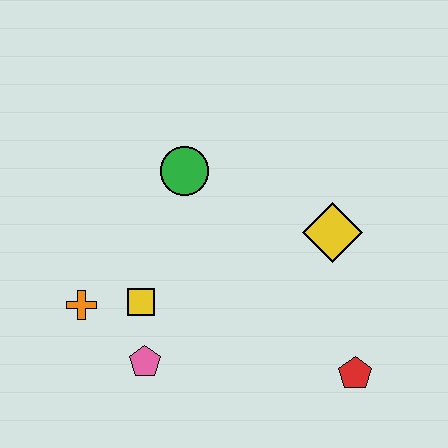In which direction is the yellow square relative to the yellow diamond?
The yellow square is to the left of the yellow diamond.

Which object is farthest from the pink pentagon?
The yellow diamond is farthest from the pink pentagon.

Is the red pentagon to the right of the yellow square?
Yes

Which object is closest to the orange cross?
The yellow square is closest to the orange cross.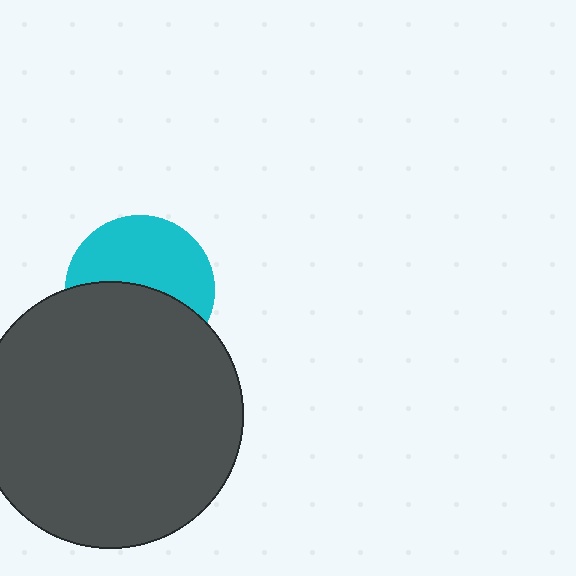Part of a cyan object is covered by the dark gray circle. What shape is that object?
It is a circle.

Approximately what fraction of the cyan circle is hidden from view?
Roughly 48% of the cyan circle is hidden behind the dark gray circle.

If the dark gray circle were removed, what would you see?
You would see the complete cyan circle.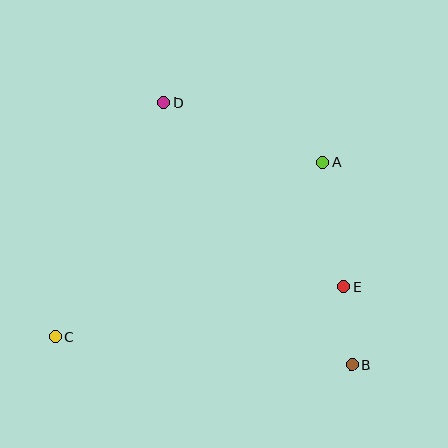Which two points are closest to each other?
Points B and E are closest to each other.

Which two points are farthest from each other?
Points B and D are farthest from each other.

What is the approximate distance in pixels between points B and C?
The distance between B and C is approximately 298 pixels.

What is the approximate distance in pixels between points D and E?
The distance between D and E is approximately 258 pixels.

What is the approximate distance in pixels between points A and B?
The distance between A and B is approximately 205 pixels.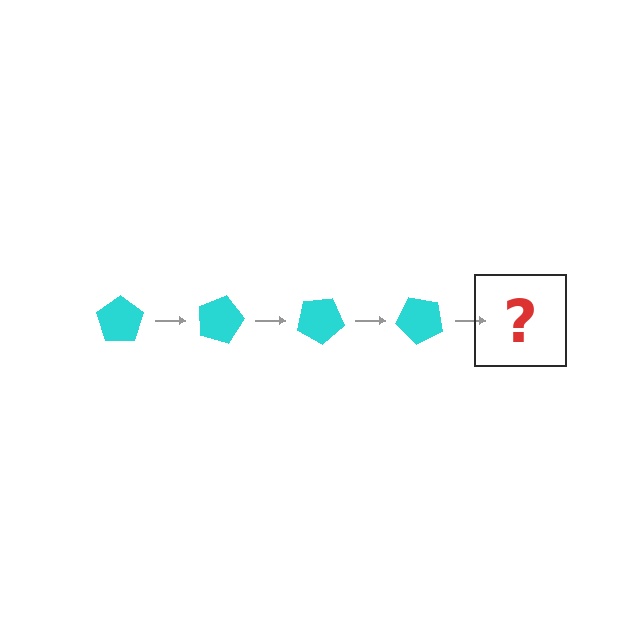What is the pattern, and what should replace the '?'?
The pattern is that the pentagon rotates 15 degrees each step. The '?' should be a cyan pentagon rotated 60 degrees.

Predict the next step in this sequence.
The next step is a cyan pentagon rotated 60 degrees.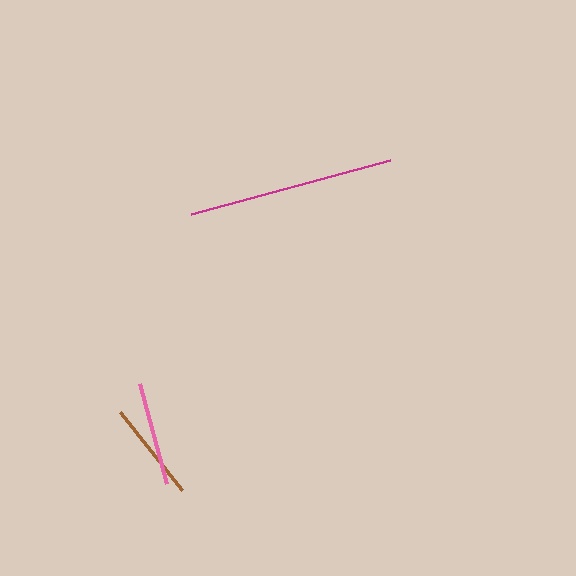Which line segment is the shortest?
The brown line is the shortest at approximately 99 pixels.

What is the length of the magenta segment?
The magenta segment is approximately 207 pixels long.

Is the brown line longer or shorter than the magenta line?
The magenta line is longer than the brown line.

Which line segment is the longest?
The magenta line is the longest at approximately 207 pixels.